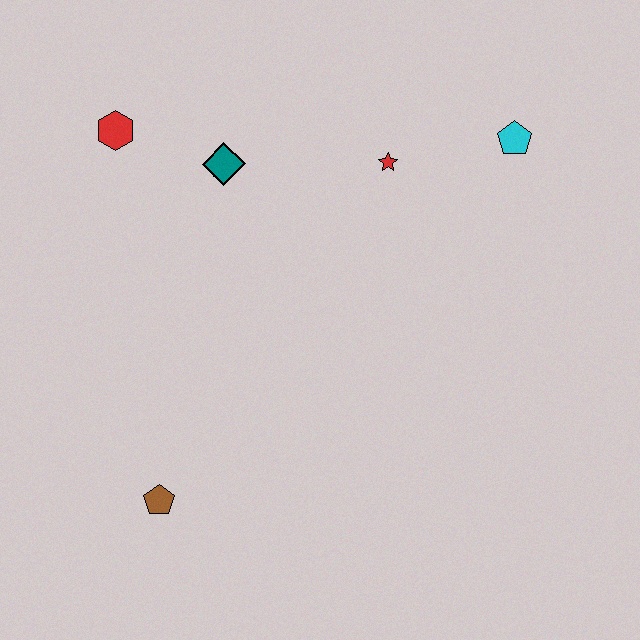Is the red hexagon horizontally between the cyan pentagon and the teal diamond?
No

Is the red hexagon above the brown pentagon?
Yes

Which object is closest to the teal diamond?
The red hexagon is closest to the teal diamond.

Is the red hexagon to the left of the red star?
Yes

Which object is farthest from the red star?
The brown pentagon is farthest from the red star.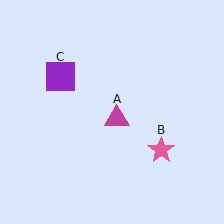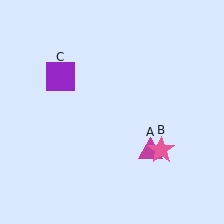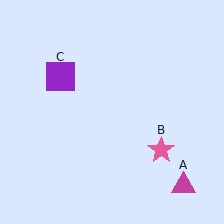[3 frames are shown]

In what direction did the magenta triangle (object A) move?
The magenta triangle (object A) moved down and to the right.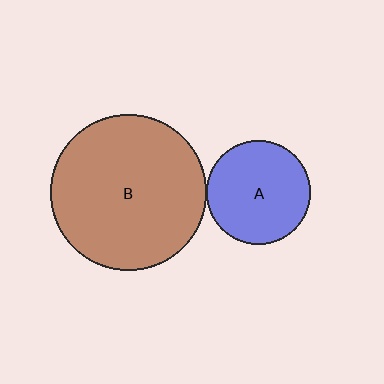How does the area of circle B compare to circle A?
Approximately 2.2 times.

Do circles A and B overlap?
Yes.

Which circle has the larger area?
Circle B (brown).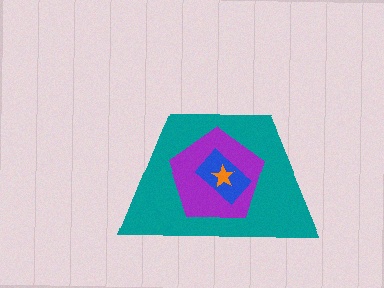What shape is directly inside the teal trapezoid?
The purple pentagon.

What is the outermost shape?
The teal trapezoid.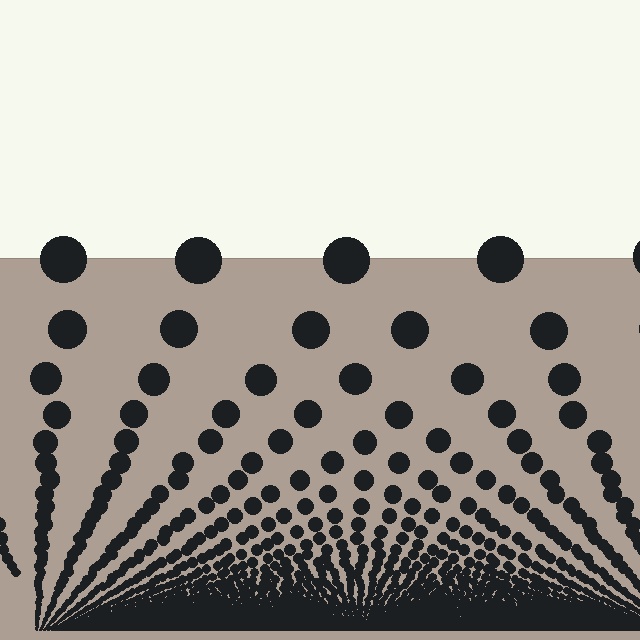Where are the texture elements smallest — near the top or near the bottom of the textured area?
Near the bottom.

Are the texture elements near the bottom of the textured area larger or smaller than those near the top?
Smaller. The gradient is inverted — elements near the bottom are smaller and denser.